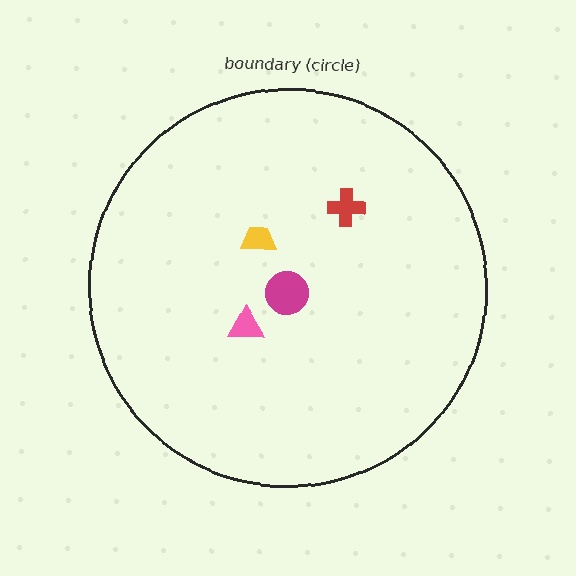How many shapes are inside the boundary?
5 inside, 0 outside.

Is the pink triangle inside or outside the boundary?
Inside.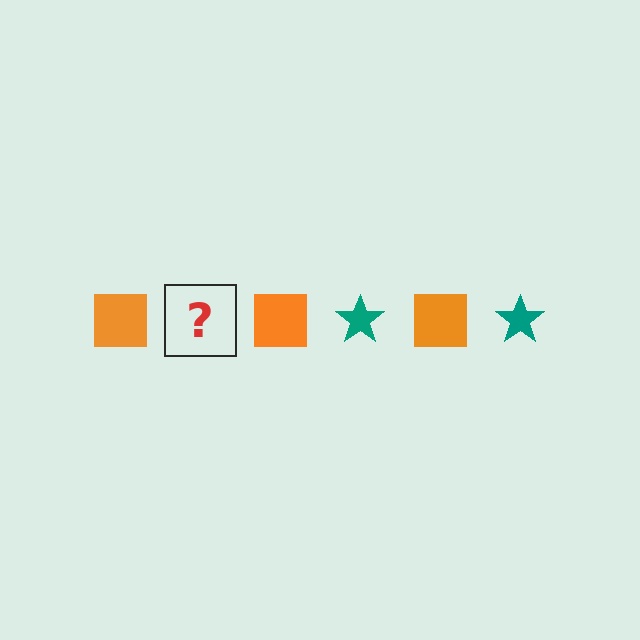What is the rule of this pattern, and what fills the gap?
The rule is that the pattern alternates between orange square and teal star. The gap should be filled with a teal star.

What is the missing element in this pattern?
The missing element is a teal star.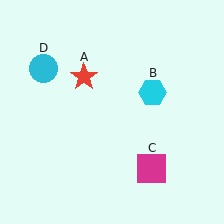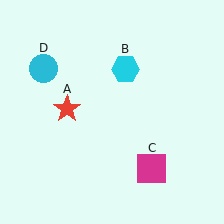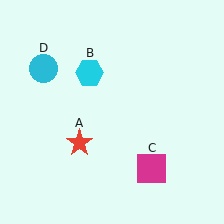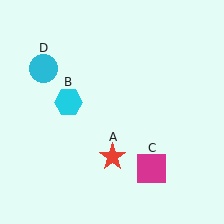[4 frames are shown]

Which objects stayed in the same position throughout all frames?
Magenta square (object C) and cyan circle (object D) remained stationary.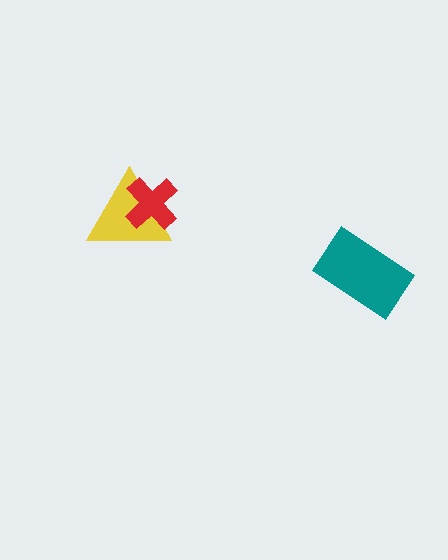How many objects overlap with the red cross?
1 object overlaps with the red cross.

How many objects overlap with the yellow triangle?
1 object overlaps with the yellow triangle.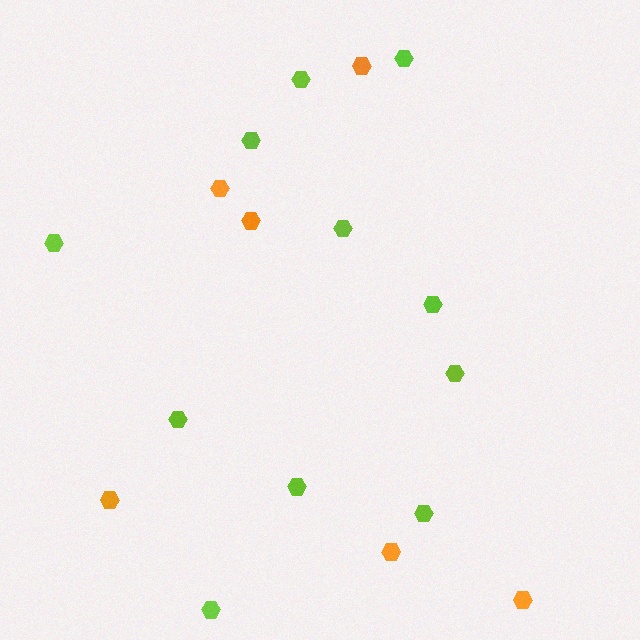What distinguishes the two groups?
There are 2 groups: one group of orange hexagons (6) and one group of lime hexagons (11).